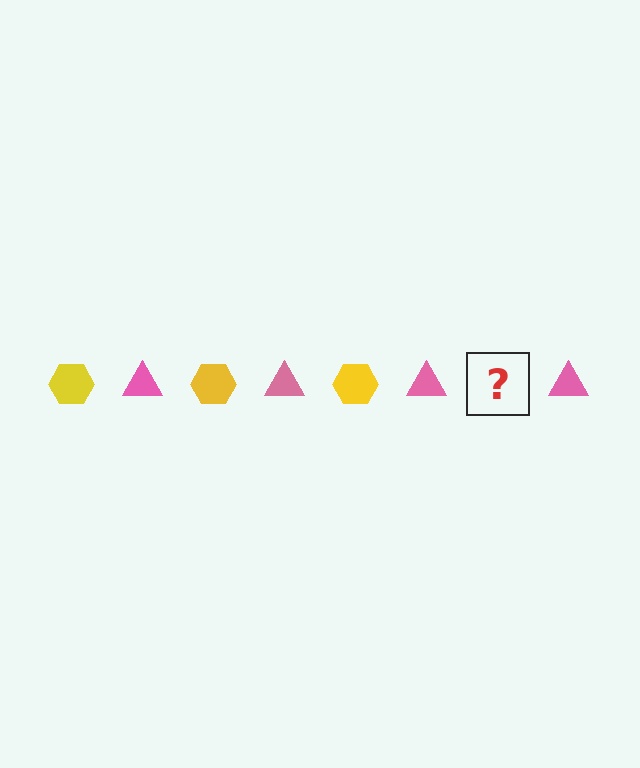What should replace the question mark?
The question mark should be replaced with a yellow hexagon.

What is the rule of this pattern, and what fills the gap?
The rule is that the pattern alternates between yellow hexagon and pink triangle. The gap should be filled with a yellow hexagon.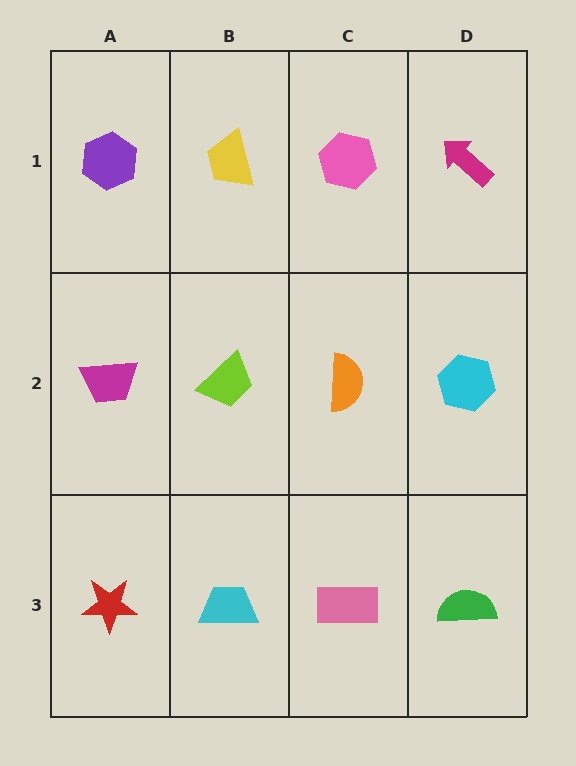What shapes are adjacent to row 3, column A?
A magenta trapezoid (row 2, column A), a cyan trapezoid (row 3, column B).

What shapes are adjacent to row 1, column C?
An orange semicircle (row 2, column C), a yellow trapezoid (row 1, column B), a magenta arrow (row 1, column D).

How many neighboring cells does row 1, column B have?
3.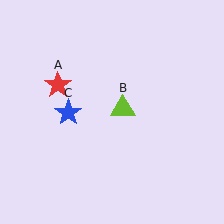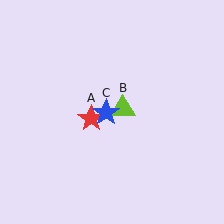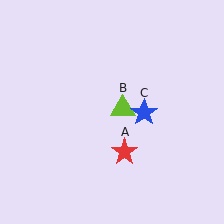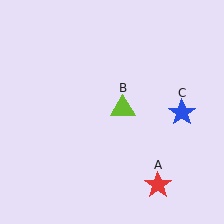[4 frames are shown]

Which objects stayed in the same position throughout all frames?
Lime triangle (object B) remained stationary.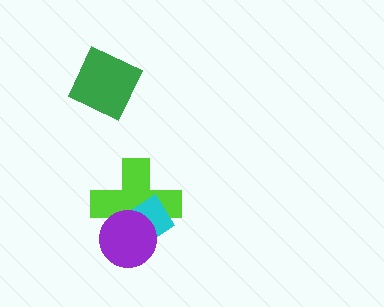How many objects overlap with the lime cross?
2 objects overlap with the lime cross.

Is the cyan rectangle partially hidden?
Yes, it is partially covered by another shape.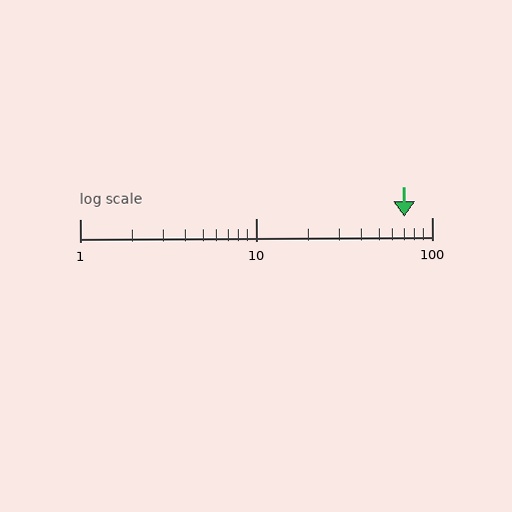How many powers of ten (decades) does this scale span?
The scale spans 2 decades, from 1 to 100.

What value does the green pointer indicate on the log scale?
The pointer indicates approximately 70.